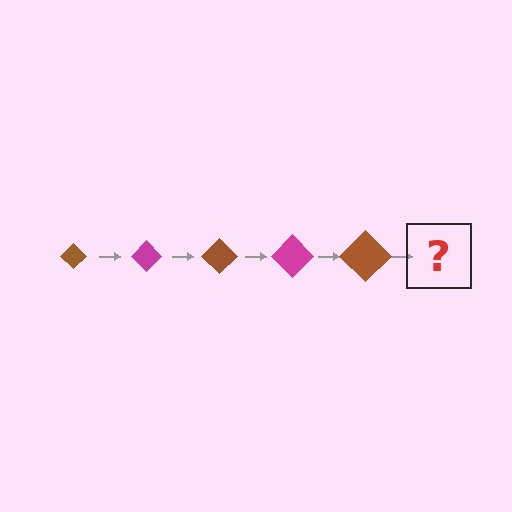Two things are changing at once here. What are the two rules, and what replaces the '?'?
The two rules are that the diamond grows larger each step and the color cycles through brown and magenta. The '?' should be a magenta diamond, larger than the previous one.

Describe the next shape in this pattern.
It should be a magenta diamond, larger than the previous one.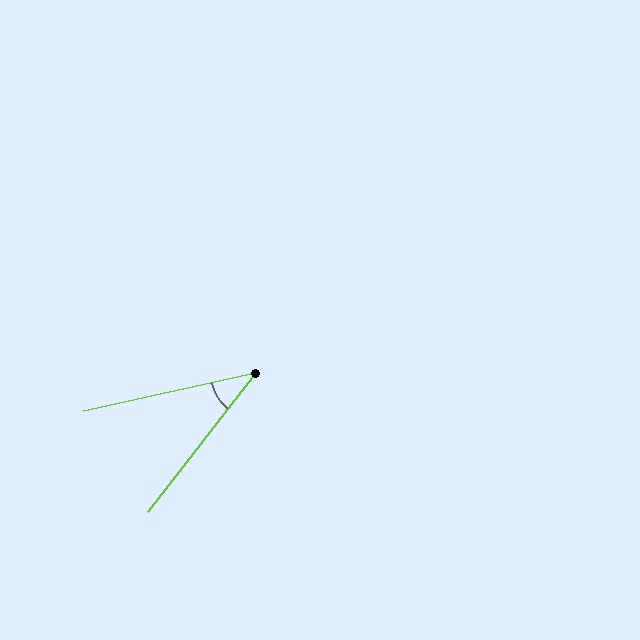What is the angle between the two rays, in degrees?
Approximately 40 degrees.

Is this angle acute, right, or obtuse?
It is acute.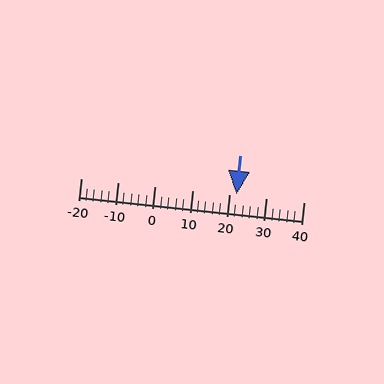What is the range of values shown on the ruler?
The ruler shows values from -20 to 40.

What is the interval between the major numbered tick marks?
The major tick marks are spaced 10 units apart.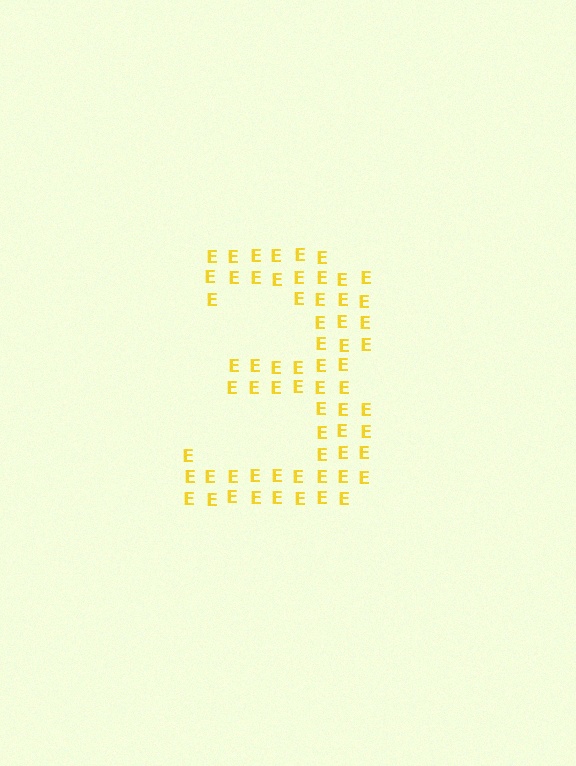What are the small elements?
The small elements are letter E's.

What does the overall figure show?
The overall figure shows the digit 3.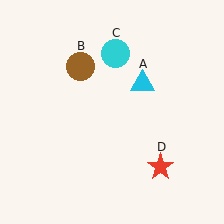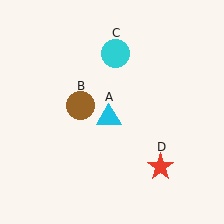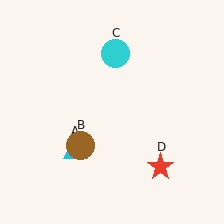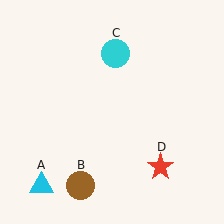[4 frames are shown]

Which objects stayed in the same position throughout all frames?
Cyan circle (object C) and red star (object D) remained stationary.